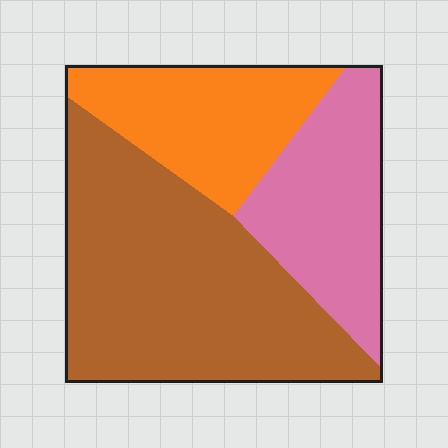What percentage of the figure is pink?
Pink takes up between a sixth and a third of the figure.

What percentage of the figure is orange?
Orange covers 24% of the figure.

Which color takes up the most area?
Brown, at roughly 50%.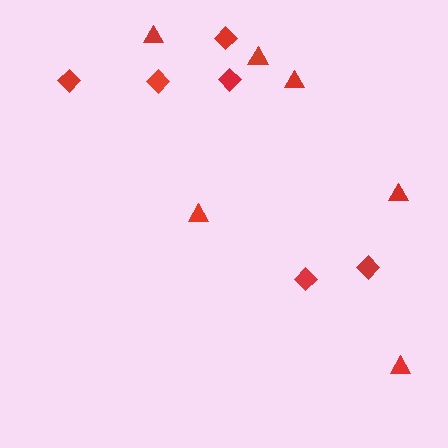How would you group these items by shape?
There are 2 groups: one group of diamonds (6) and one group of triangles (6).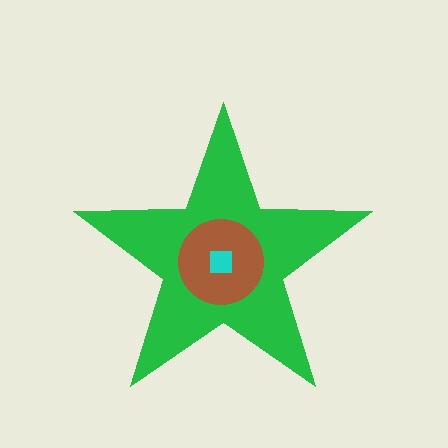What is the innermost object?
The cyan square.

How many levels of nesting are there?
3.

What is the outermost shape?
The green star.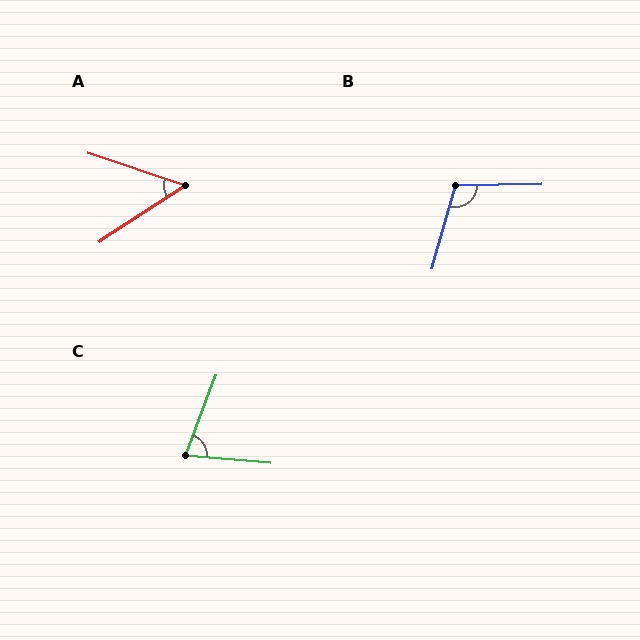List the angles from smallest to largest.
A (52°), C (74°), B (107°).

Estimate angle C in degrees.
Approximately 74 degrees.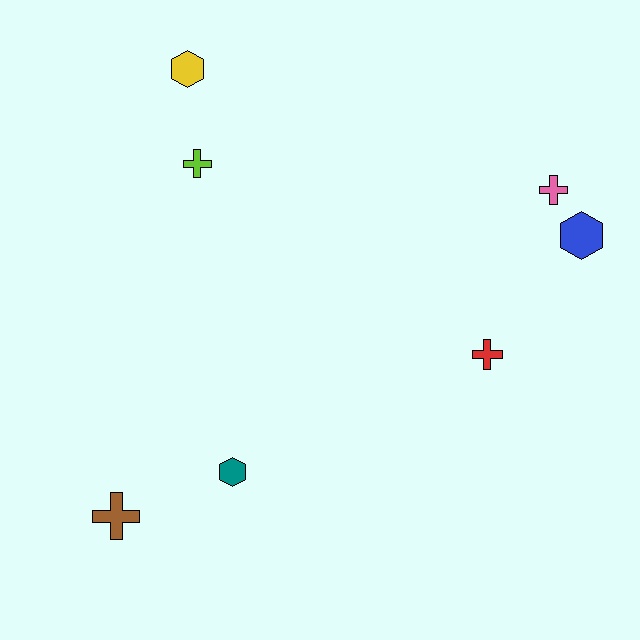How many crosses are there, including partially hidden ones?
There are 4 crosses.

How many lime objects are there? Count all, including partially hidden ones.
There is 1 lime object.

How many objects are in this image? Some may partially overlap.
There are 7 objects.